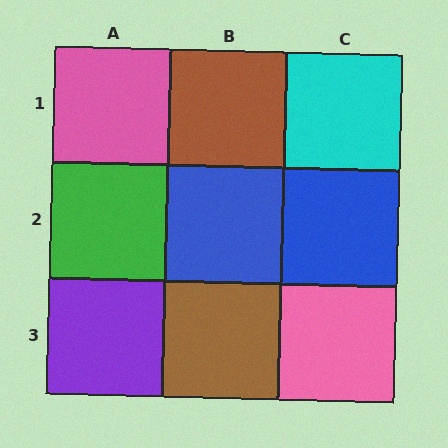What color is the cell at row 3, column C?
Pink.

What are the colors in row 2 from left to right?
Green, blue, blue.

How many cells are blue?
2 cells are blue.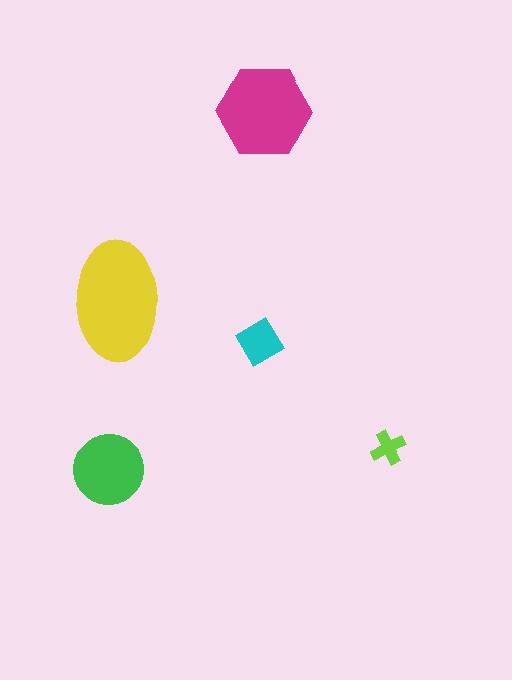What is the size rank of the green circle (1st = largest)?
3rd.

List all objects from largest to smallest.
The yellow ellipse, the magenta hexagon, the green circle, the cyan diamond, the lime cross.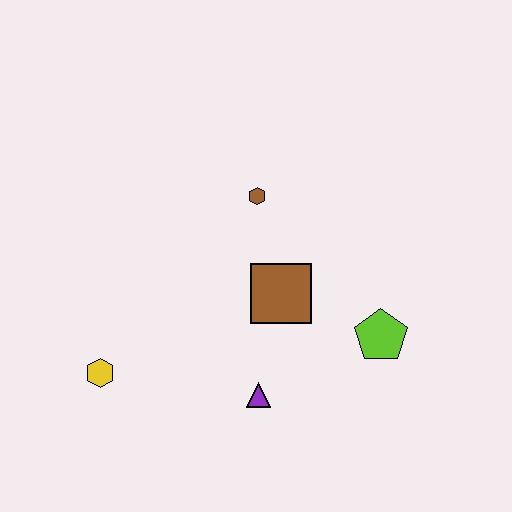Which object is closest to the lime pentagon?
The brown square is closest to the lime pentagon.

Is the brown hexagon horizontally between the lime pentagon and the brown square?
No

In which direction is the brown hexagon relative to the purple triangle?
The brown hexagon is above the purple triangle.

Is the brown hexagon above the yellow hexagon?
Yes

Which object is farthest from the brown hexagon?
The yellow hexagon is farthest from the brown hexagon.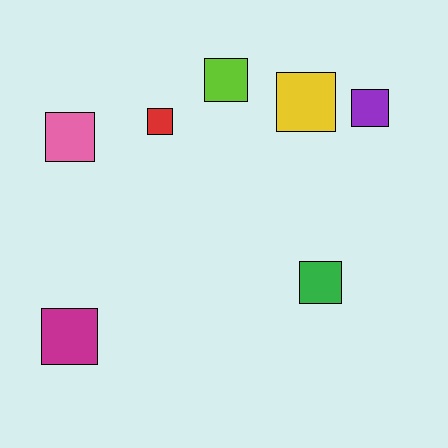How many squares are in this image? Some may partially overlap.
There are 7 squares.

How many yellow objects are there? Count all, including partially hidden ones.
There is 1 yellow object.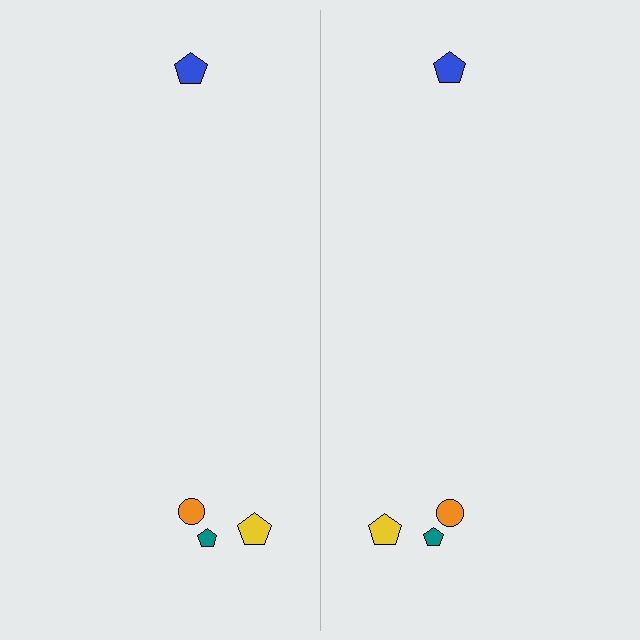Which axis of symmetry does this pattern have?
The pattern has a vertical axis of symmetry running through the center of the image.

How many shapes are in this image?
There are 8 shapes in this image.